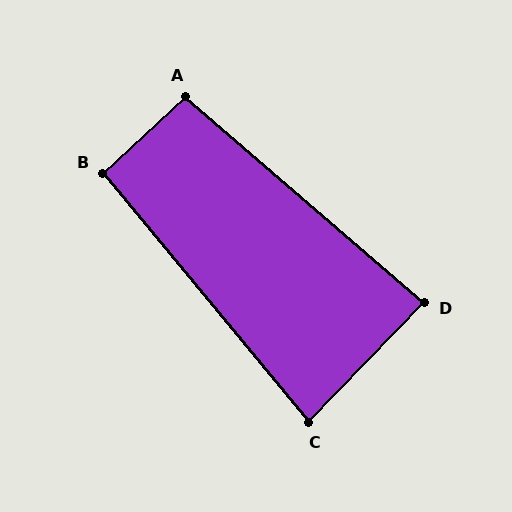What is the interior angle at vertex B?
Approximately 93 degrees (approximately right).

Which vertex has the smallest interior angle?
C, at approximately 84 degrees.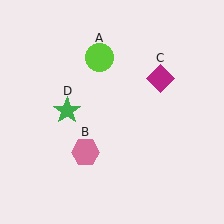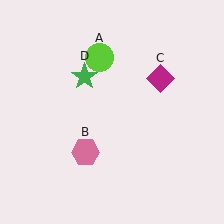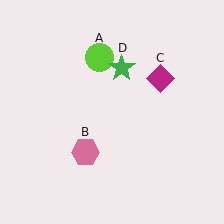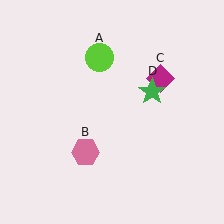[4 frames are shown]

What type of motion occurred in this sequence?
The green star (object D) rotated clockwise around the center of the scene.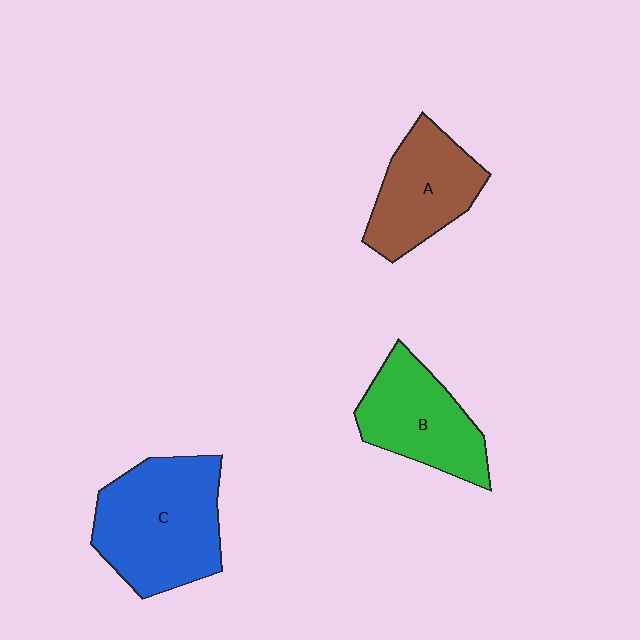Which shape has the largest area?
Shape C (blue).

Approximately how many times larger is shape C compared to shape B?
Approximately 1.4 times.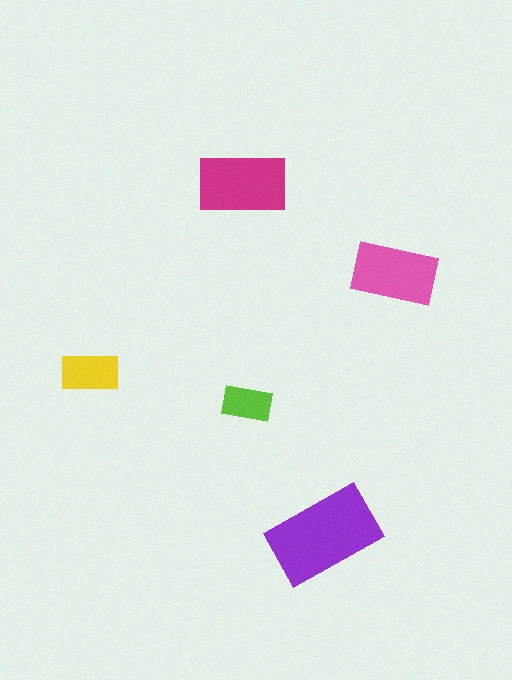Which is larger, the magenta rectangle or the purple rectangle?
The purple one.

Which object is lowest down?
The purple rectangle is bottommost.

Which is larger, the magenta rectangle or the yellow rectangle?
The magenta one.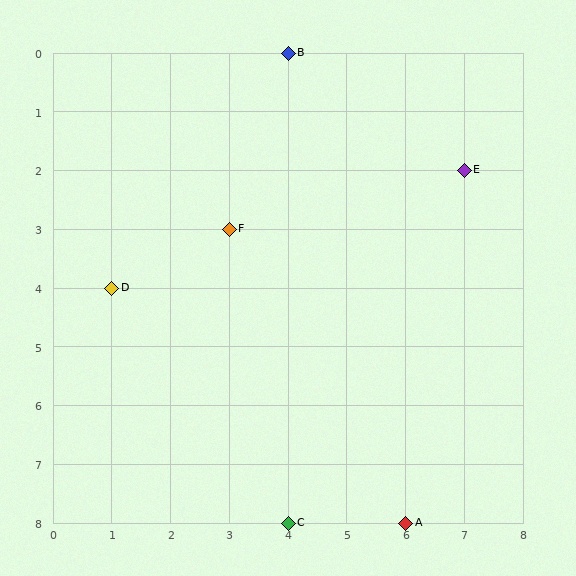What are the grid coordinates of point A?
Point A is at grid coordinates (6, 8).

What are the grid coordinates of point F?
Point F is at grid coordinates (3, 3).